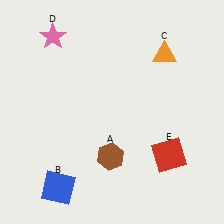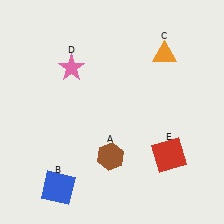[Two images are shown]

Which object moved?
The pink star (D) moved down.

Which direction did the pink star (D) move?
The pink star (D) moved down.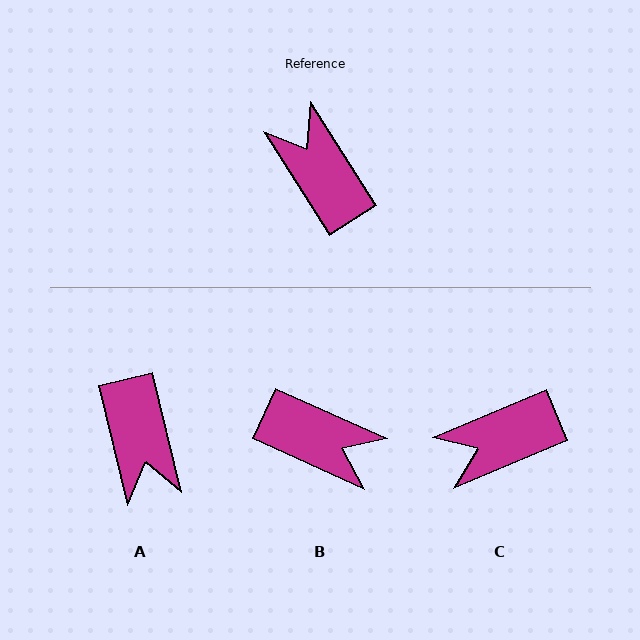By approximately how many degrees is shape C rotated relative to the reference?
Approximately 80 degrees counter-clockwise.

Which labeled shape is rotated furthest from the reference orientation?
A, about 161 degrees away.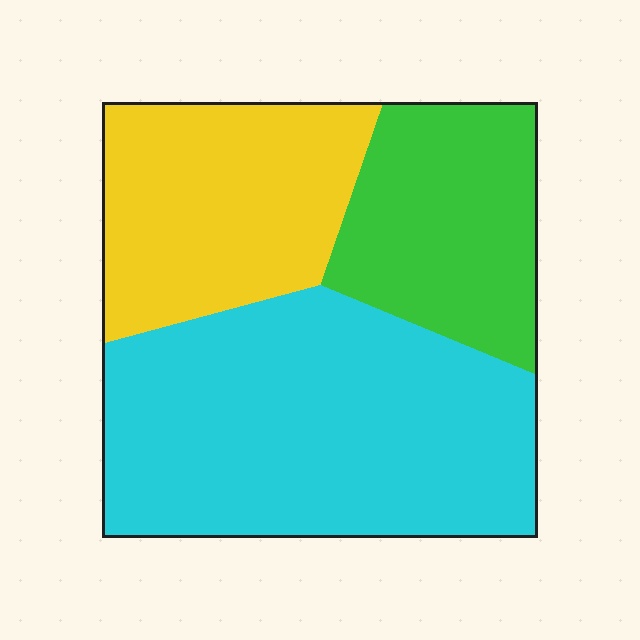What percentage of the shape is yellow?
Yellow covers about 25% of the shape.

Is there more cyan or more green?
Cyan.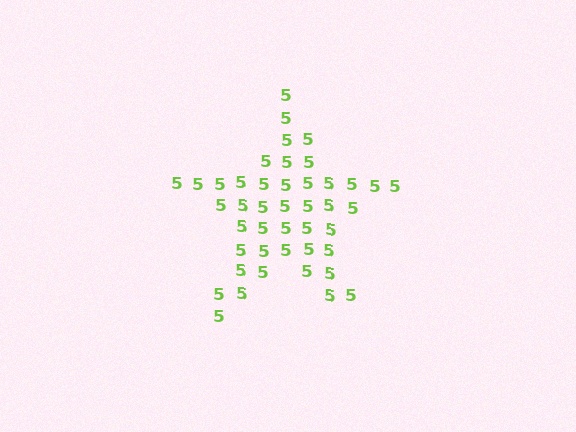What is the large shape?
The large shape is a star.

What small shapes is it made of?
It is made of small digit 5's.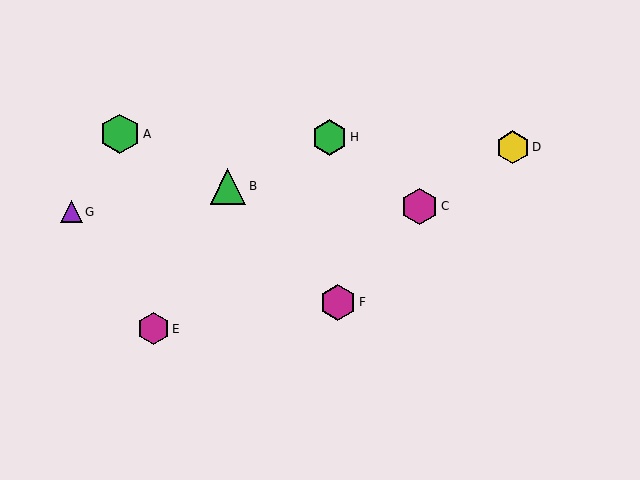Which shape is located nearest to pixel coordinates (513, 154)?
The yellow hexagon (labeled D) at (513, 147) is nearest to that location.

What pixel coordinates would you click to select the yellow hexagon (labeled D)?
Click at (513, 147) to select the yellow hexagon D.